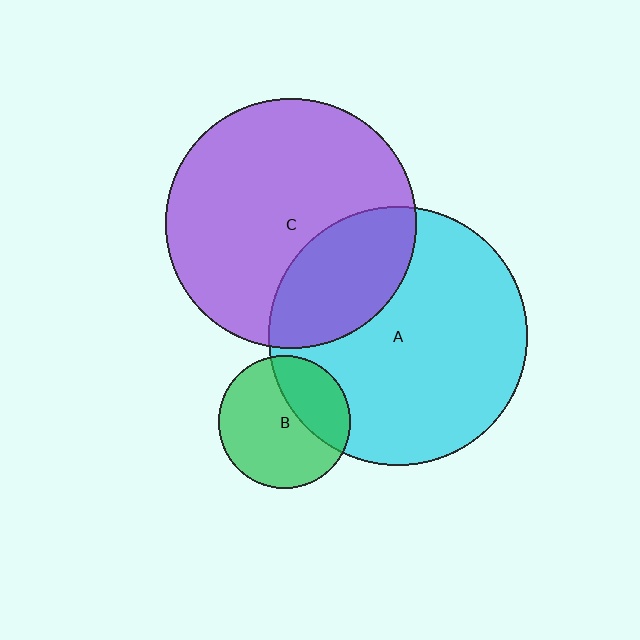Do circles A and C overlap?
Yes.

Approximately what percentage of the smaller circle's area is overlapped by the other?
Approximately 30%.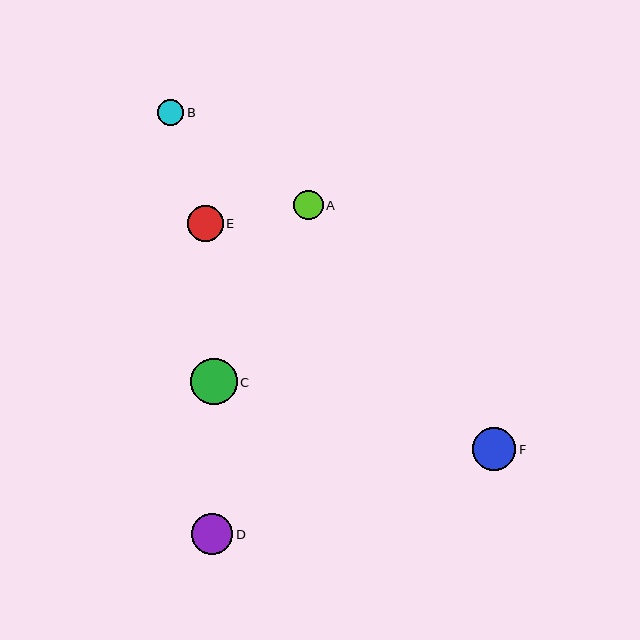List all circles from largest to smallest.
From largest to smallest: C, F, D, E, A, B.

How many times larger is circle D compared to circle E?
Circle D is approximately 1.2 times the size of circle E.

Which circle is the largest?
Circle C is the largest with a size of approximately 46 pixels.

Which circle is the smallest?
Circle B is the smallest with a size of approximately 26 pixels.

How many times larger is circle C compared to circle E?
Circle C is approximately 1.3 times the size of circle E.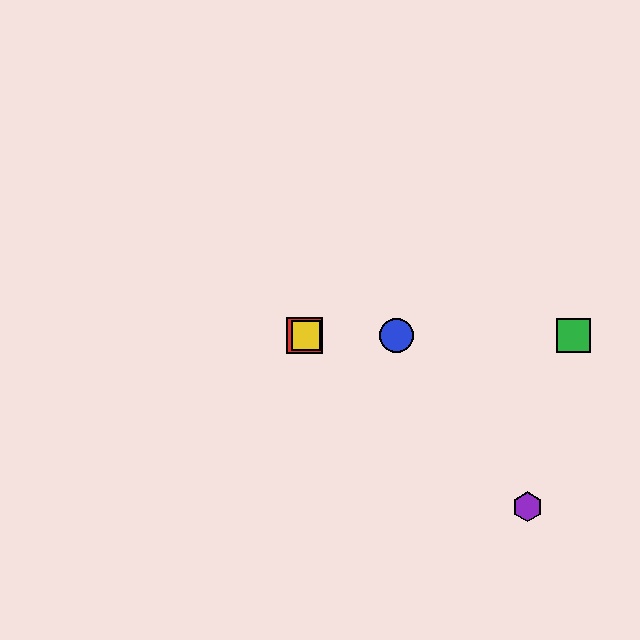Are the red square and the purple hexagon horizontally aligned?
No, the red square is at y≈336 and the purple hexagon is at y≈507.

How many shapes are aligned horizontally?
4 shapes (the red square, the blue circle, the green square, the yellow square) are aligned horizontally.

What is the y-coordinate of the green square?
The green square is at y≈336.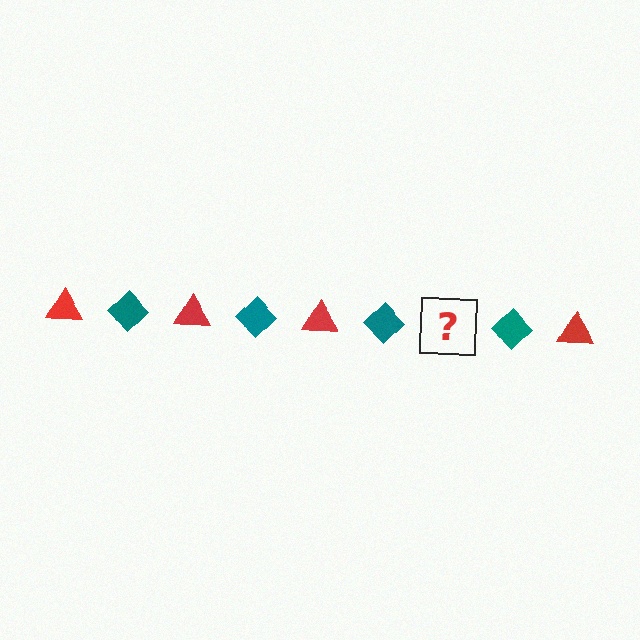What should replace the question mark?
The question mark should be replaced with a red triangle.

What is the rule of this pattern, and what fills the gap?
The rule is that the pattern alternates between red triangle and teal diamond. The gap should be filled with a red triangle.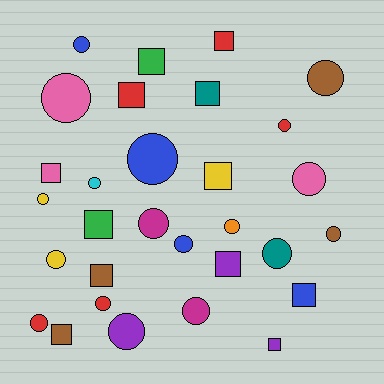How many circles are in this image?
There are 18 circles.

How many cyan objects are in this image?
There is 1 cyan object.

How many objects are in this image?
There are 30 objects.